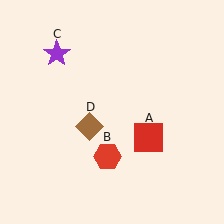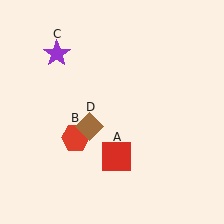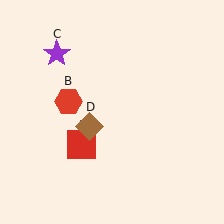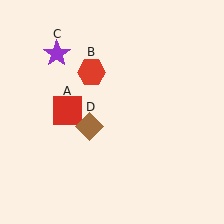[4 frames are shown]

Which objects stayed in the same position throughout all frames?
Purple star (object C) and brown diamond (object D) remained stationary.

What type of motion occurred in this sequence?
The red square (object A), red hexagon (object B) rotated clockwise around the center of the scene.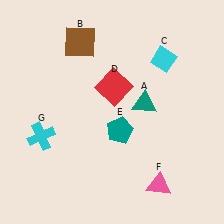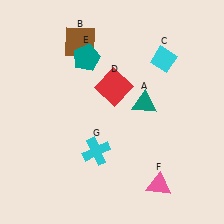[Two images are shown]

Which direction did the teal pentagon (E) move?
The teal pentagon (E) moved up.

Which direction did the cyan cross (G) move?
The cyan cross (G) moved right.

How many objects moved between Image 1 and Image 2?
2 objects moved between the two images.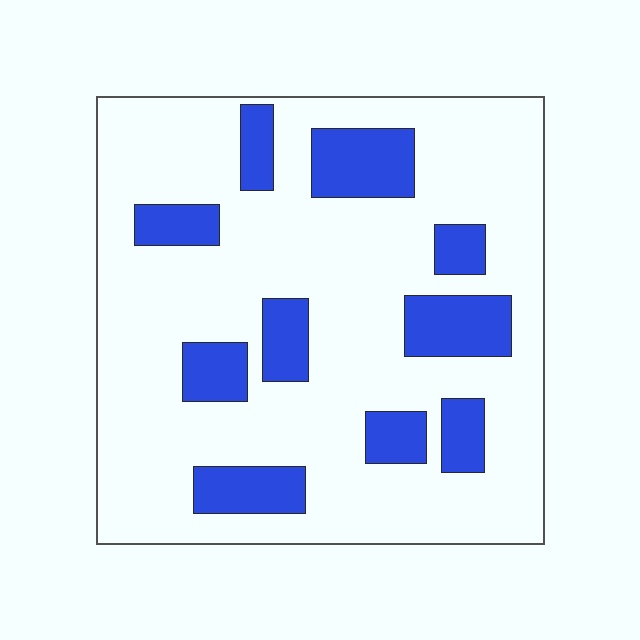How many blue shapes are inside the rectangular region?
10.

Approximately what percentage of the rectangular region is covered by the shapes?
Approximately 20%.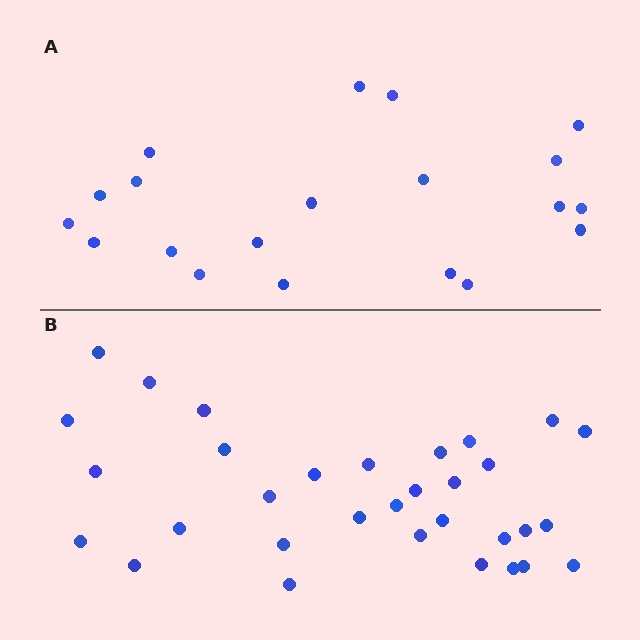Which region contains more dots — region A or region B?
Region B (the bottom region) has more dots.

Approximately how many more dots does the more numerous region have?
Region B has roughly 12 or so more dots than region A.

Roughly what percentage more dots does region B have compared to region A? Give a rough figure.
About 60% more.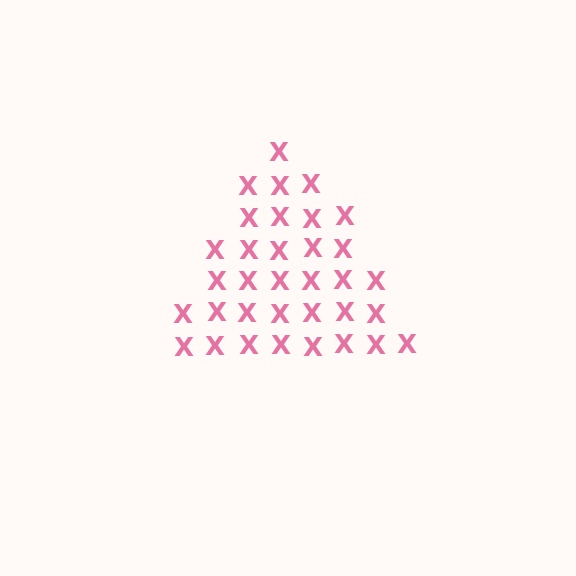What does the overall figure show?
The overall figure shows a triangle.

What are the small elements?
The small elements are letter X's.